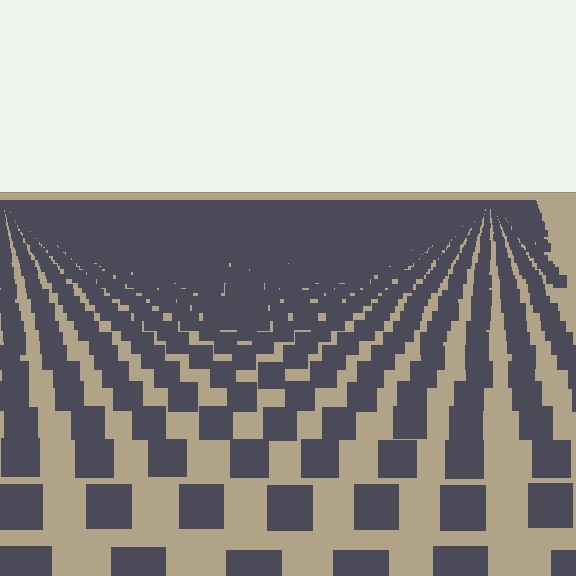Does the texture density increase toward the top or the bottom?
Density increases toward the top.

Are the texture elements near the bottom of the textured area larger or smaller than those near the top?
Larger. Near the bottom, elements are closer to the viewer and appear at a bigger on-screen size.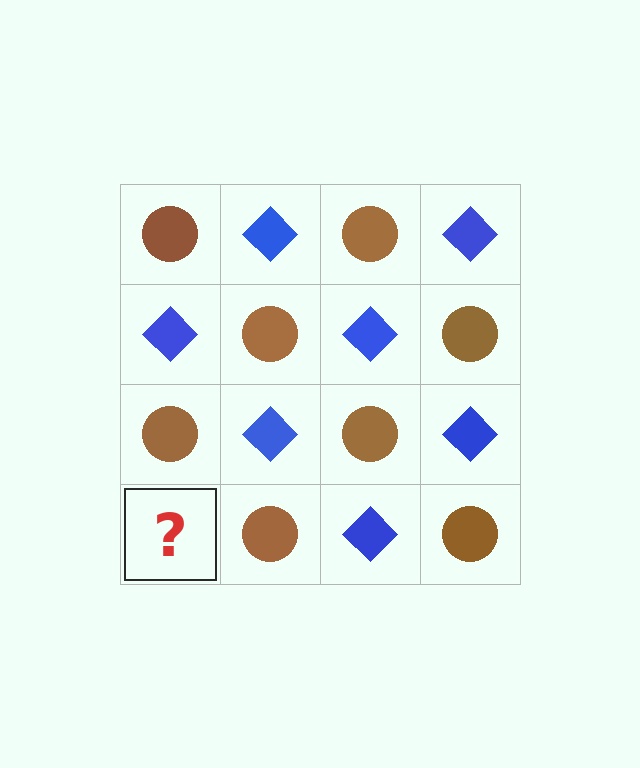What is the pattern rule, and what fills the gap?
The rule is that it alternates brown circle and blue diamond in a checkerboard pattern. The gap should be filled with a blue diamond.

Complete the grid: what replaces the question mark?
The question mark should be replaced with a blue diamond.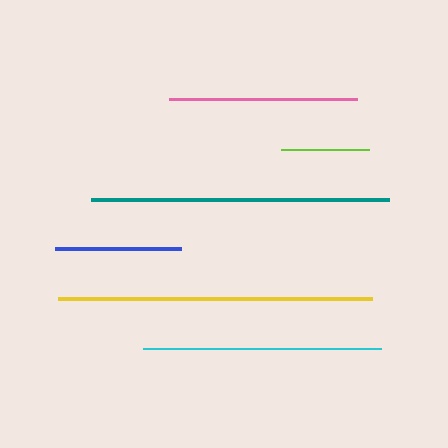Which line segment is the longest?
The yellow line is the longest at approximately 314 pixels.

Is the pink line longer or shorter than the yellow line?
The yellow line is longer than the pink line.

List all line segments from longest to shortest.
From longest to shortest: yellow, teal, cyan, pink, blue, lime.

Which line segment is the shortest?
The lime line is the shortest at approximately 88 pixels.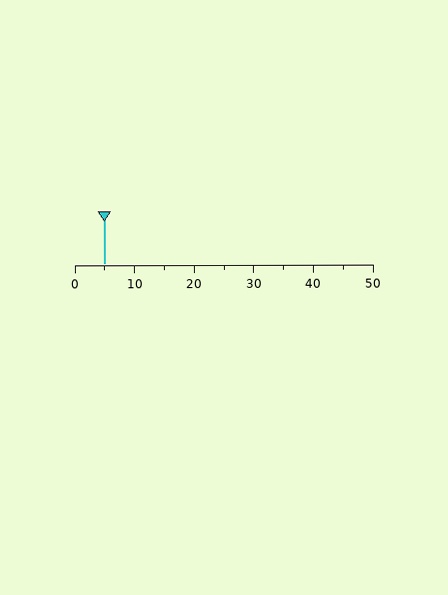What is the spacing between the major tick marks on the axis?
The major ticks are spaced 10 apart.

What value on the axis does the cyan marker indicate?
The marker indicates approximately 5.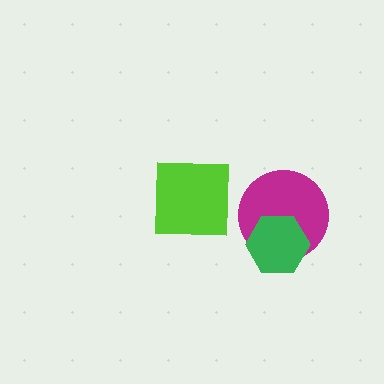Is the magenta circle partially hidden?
Yes, it is partially covered by another shape.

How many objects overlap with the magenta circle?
1 object overlaps with the magenta circle.